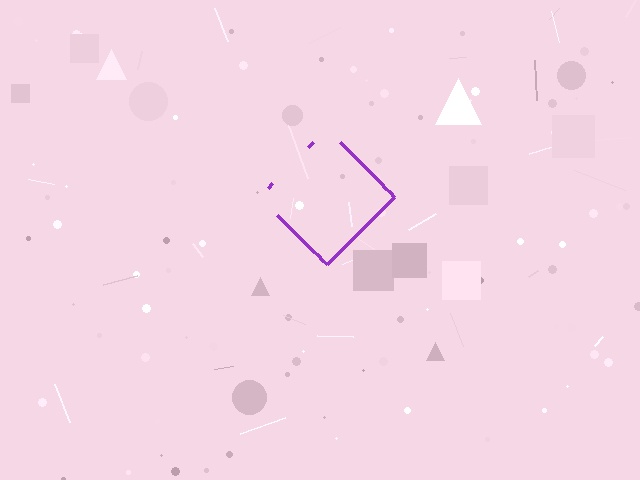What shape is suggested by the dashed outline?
The dashed outline suggests a diamond.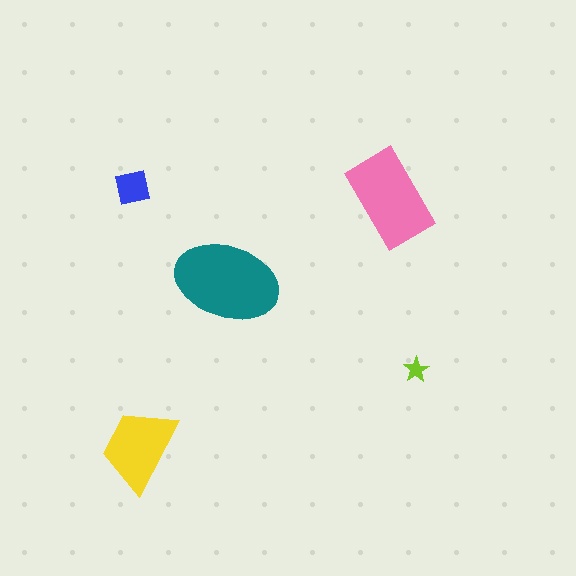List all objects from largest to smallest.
The teal ellipse, the pink rectangle, the yellow trapezoid, the blue square, the lime star.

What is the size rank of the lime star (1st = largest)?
5th.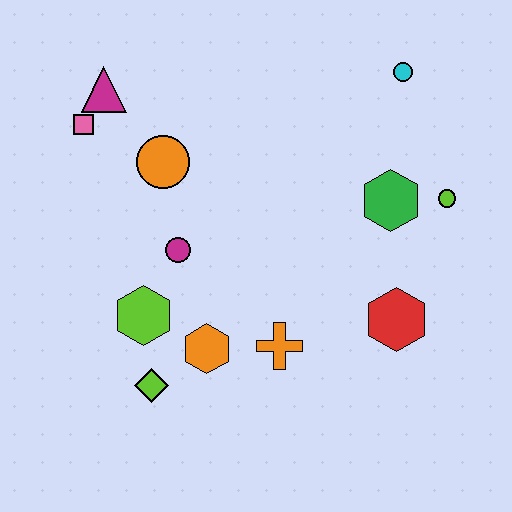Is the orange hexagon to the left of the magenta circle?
No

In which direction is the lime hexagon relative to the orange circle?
The lime hexagon is below the orange circle.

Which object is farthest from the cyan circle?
The lime diamond is farthest from the cyan circle.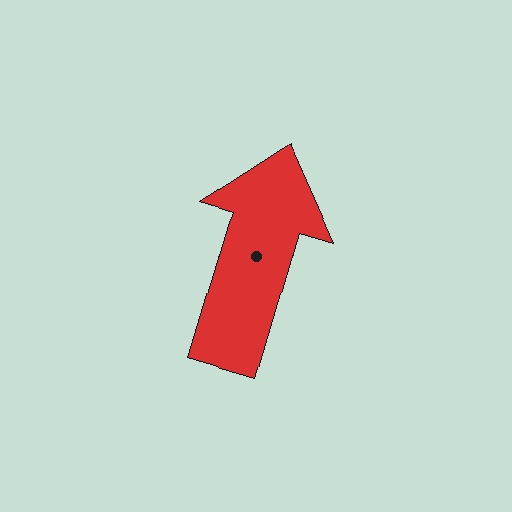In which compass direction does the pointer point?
North.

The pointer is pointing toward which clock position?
Roughly 1 o'clock.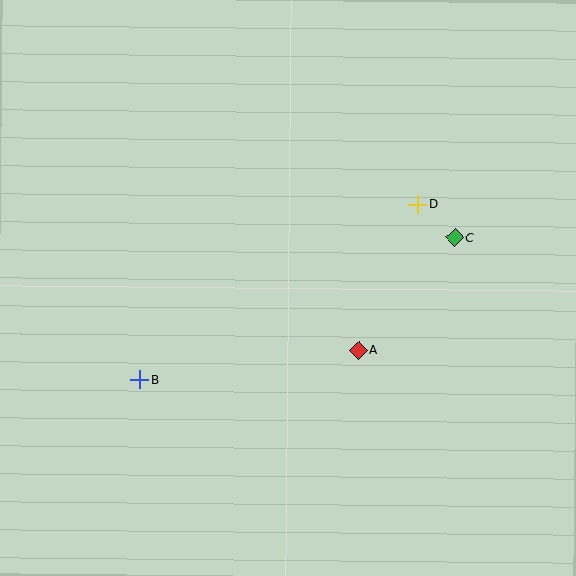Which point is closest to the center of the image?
Point A at (359, 350) is closest to the center.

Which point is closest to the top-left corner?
Point B is closest to the top-left corner.